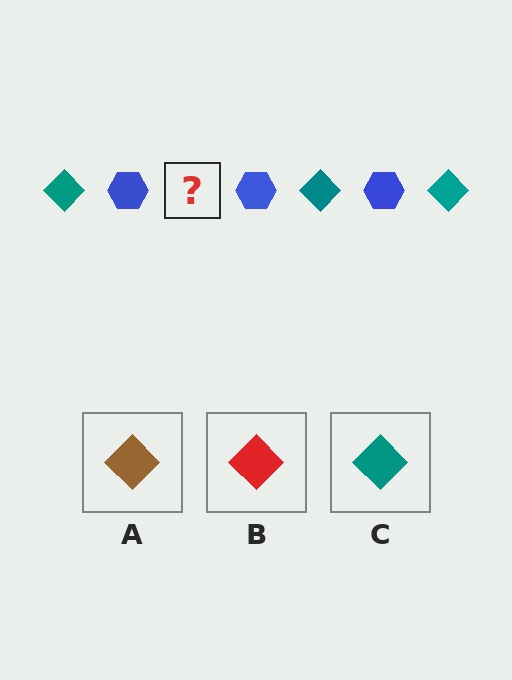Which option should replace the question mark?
Option C.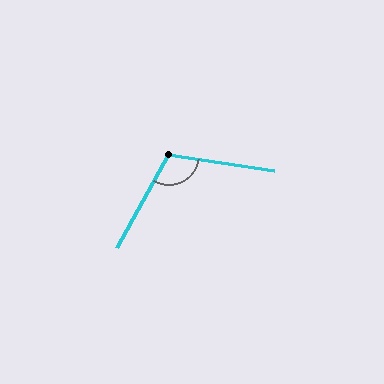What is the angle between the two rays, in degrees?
Approximately 111 degrees.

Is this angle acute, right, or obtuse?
It is obtuse.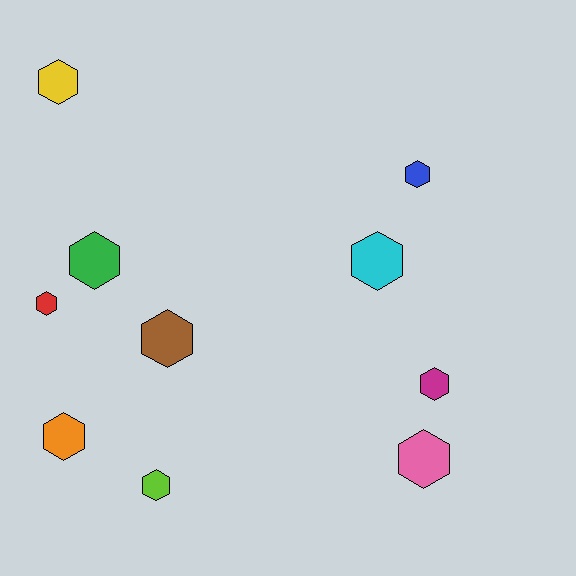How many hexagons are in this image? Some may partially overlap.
There are 10 hexagons.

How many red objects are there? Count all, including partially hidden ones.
There is 1 red object.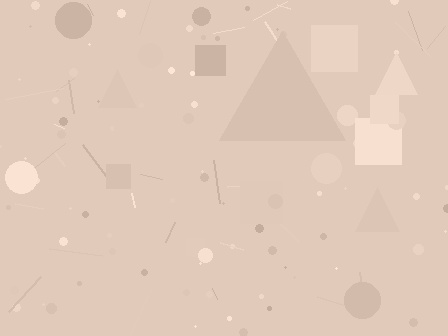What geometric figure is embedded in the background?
A triangle is embedded in the background.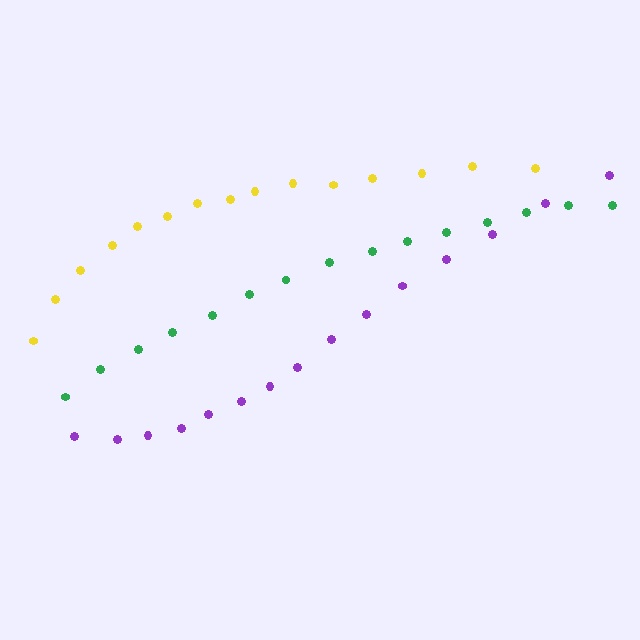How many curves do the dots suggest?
There are 3 distinct paths.